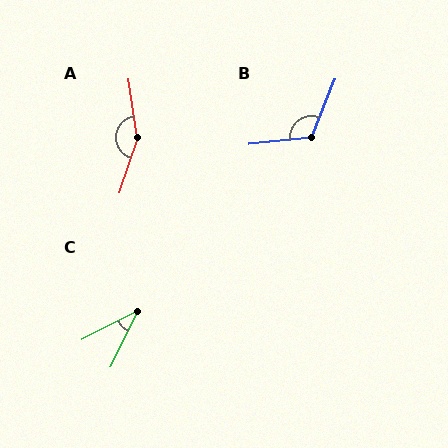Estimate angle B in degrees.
Approximately 118 degrees.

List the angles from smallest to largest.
C (37°), B (118°), A (153°).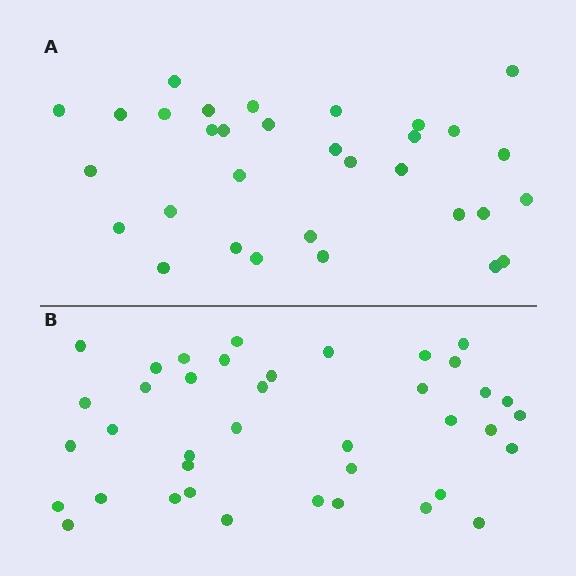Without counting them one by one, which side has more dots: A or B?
Region B (the bottom region) has more dots.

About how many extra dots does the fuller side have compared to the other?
Region B has roughly 8 or so more dots than region A.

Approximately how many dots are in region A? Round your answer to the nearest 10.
About 30 dots. (The exact count is 32, which rounds to 30.)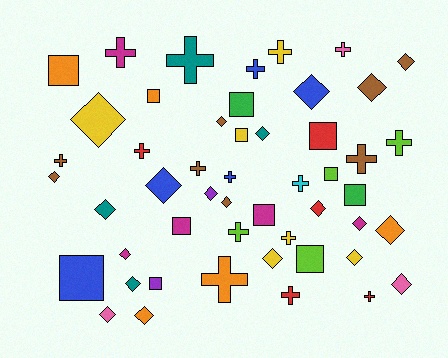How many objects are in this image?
There are 50 objects.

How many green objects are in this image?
There are 2 green objects.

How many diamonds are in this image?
There are 21 diamonds.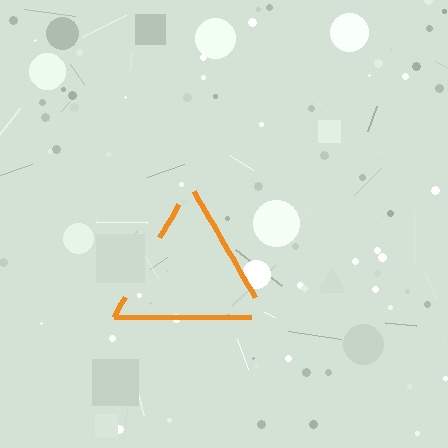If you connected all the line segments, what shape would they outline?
They would outline a triangle.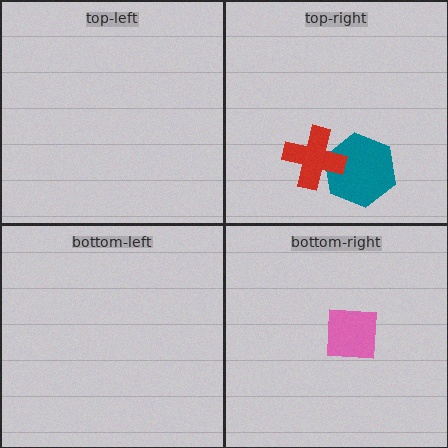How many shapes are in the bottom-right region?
1.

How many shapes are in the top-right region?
2.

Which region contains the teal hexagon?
The top-right region.